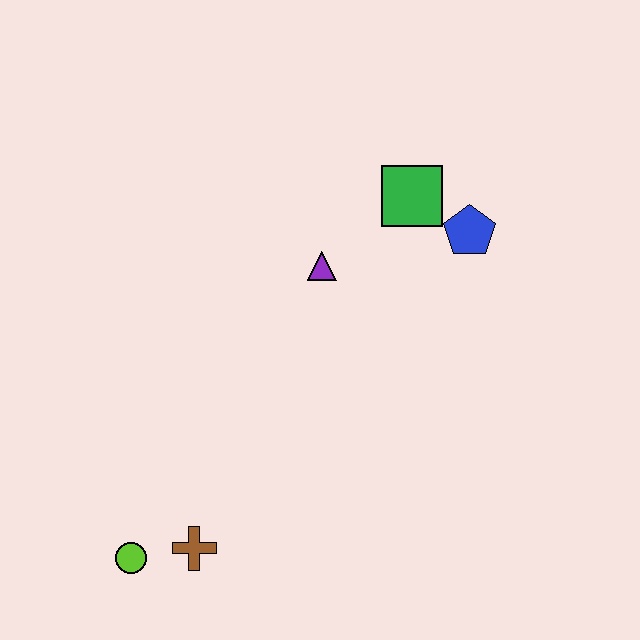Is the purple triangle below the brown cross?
No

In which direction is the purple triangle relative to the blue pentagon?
The purple triangle is to the left of the blue pentagon.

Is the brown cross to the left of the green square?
Yes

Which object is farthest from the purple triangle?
The lime circle is farthest from the purple triangle.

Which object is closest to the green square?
The blue pentagon is closest to the green square.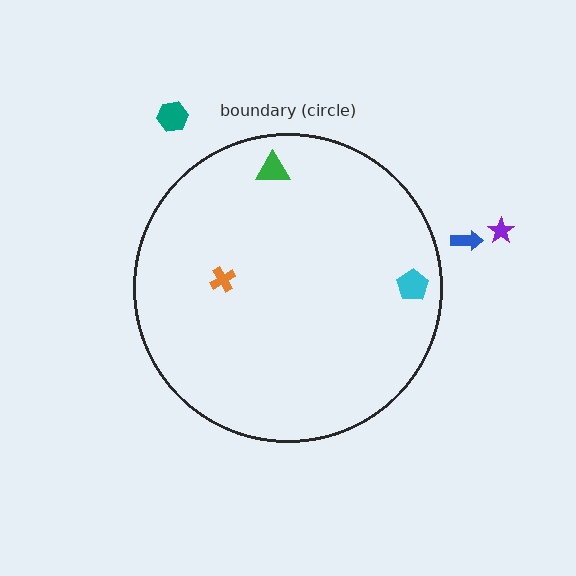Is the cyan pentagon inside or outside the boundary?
Inside.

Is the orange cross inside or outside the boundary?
Inside.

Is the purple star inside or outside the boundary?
Outside.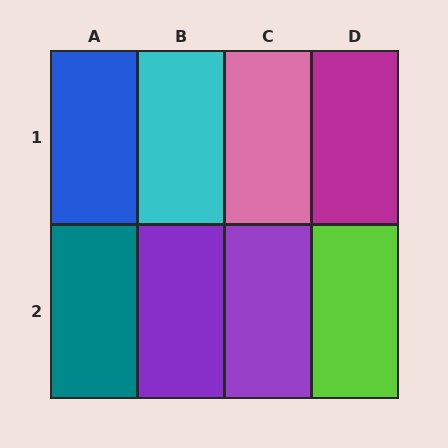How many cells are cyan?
1 cell is cyan.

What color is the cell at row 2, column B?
Purple.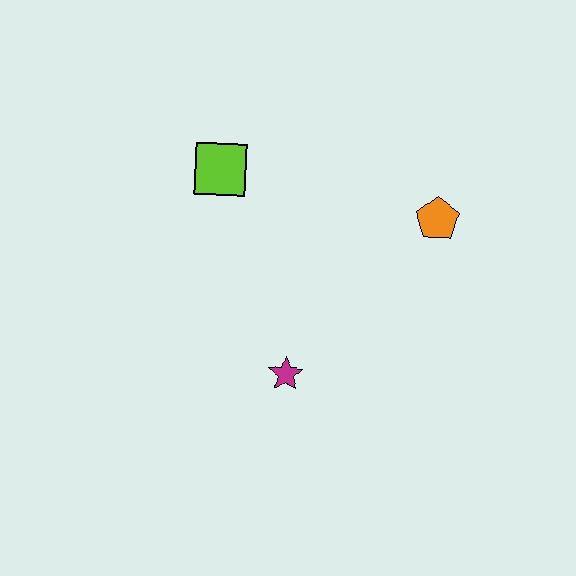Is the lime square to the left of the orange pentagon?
Yes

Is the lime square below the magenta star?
No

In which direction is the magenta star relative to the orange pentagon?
The magenta star is below the orange pentagon.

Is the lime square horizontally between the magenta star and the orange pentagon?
No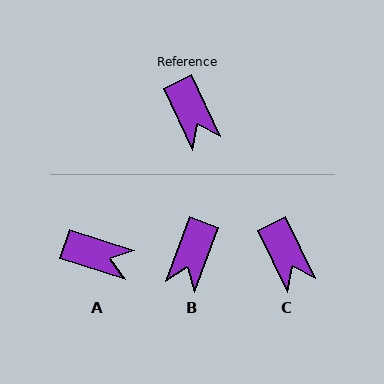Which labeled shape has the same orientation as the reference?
C.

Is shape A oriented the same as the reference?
No, it is off by about 46 degrees.